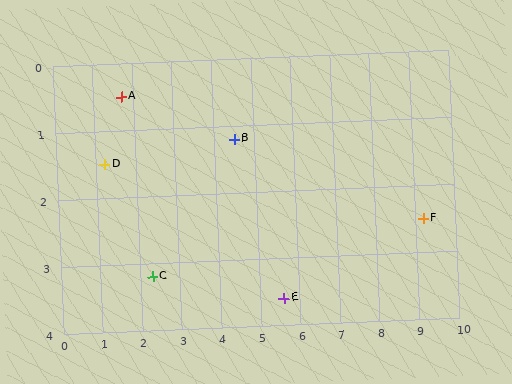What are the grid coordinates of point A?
Point A is at approximately (1.7, 0.5).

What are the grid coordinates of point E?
Point E is at approximately (5.6, 3.6).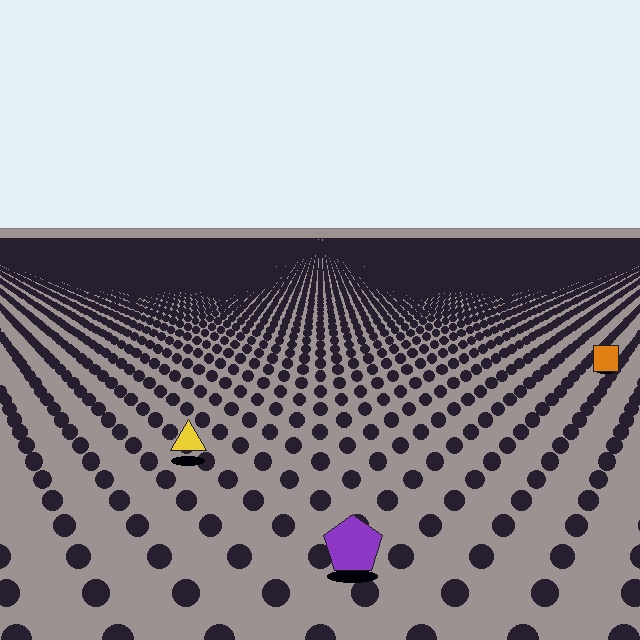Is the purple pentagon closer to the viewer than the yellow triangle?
Yes. The purple pentagon is closer — you can tell from the texture gradient: the ground texture is coarser near it.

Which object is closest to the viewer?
The purple pentagon is closest. The texture marks near it are larger and more spread out.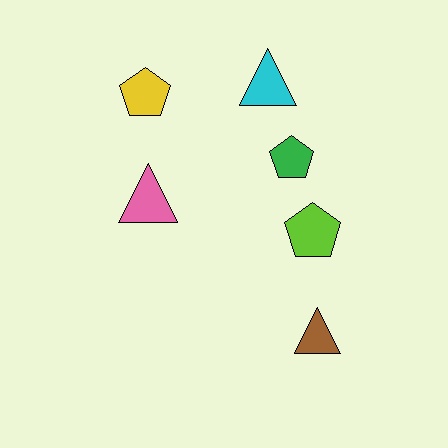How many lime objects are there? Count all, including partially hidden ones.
There is 1 lime object.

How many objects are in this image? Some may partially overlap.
There are 6 objects.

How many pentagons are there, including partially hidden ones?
There are 3 pentagons.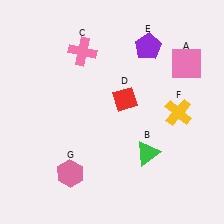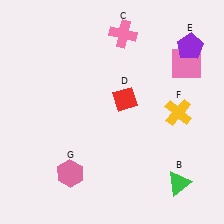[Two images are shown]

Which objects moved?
The objects that moved are: the green triangle (B), the pink cross (C), the purple pentagon (E).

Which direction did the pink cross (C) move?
The pink cross (C) moved right.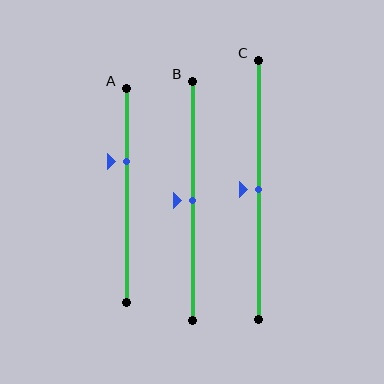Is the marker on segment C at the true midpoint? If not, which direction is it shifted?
Yes, the marker on segment C is at the true midpoint.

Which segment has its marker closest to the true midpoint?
Segment B has its marker closest to the true midpoint.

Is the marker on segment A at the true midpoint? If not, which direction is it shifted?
No, the marker on segment A is shifted upward by about 16% of the segment length.